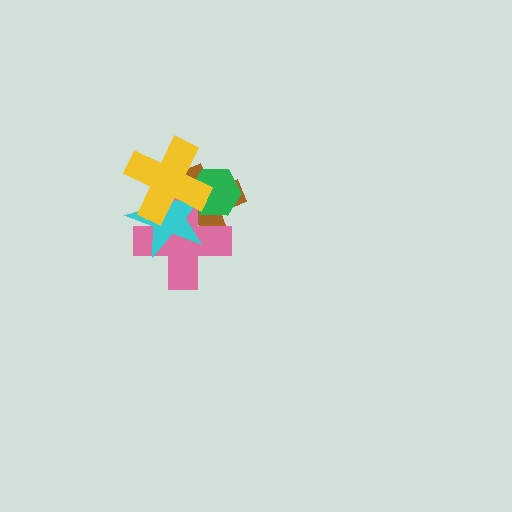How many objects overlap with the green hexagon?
4 objects overlap with the green hexagon.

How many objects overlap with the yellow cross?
4 objects overlap with the yellow cross.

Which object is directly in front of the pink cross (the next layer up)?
The cyan star is directly in front of the pink cross.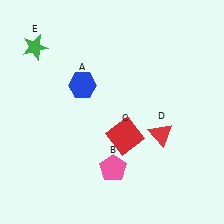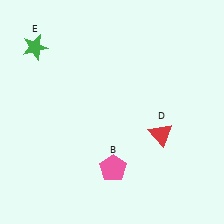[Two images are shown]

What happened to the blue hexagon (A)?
The blue hexagon (A) was removed in Image 2. It was in the top-left area of Image 1.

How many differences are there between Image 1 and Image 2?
There are 2 differences between the two images.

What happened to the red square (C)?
The red square (C) was removed in Image 2. It was in the bottom-right area of Image 1.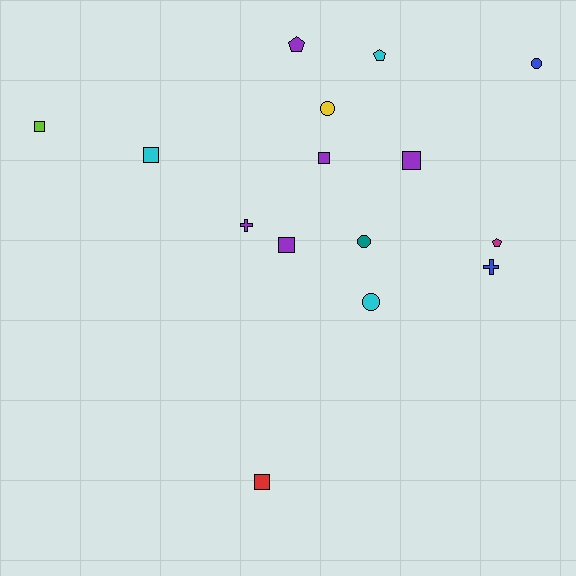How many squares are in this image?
There are 6 squares.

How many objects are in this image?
There are 15 objects.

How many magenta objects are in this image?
There is 1 magenta object.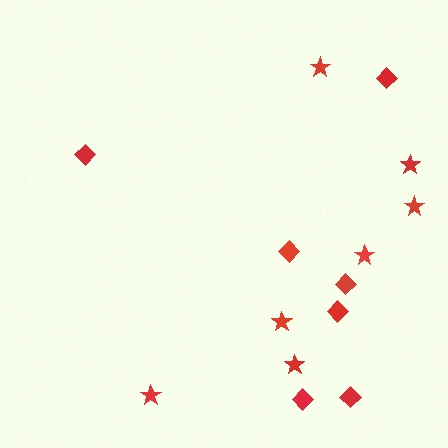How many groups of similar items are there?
There are 2 groups: one group of diamonds (7) and one group of stars (7).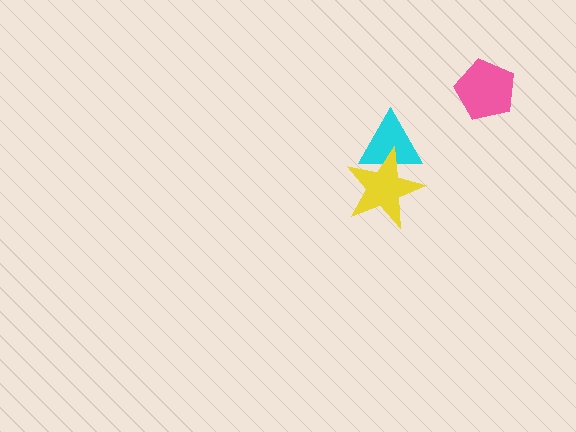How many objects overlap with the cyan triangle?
1 object overlaps with the cyan triangle.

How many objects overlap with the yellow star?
1 object overlaps with the yellow star.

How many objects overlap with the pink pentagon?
0 objects overlap with the pink pentagon.